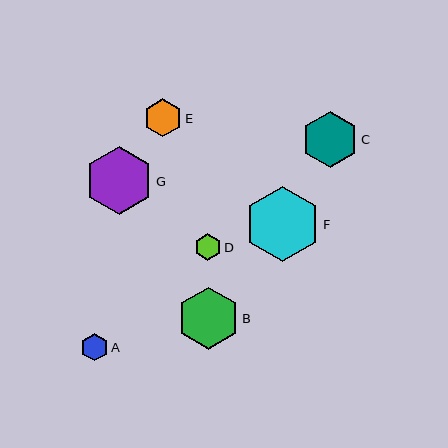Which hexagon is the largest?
Hexagon F is the largest with a size of approximately 75 pixels.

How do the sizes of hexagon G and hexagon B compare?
Hexagon G and hexagon B are approximately the same size.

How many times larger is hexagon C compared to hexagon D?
Hexagon C is approximately 2.1 times the size of hexagon D.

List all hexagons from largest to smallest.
From largest to smallest: F, G, B, C, E, A, D.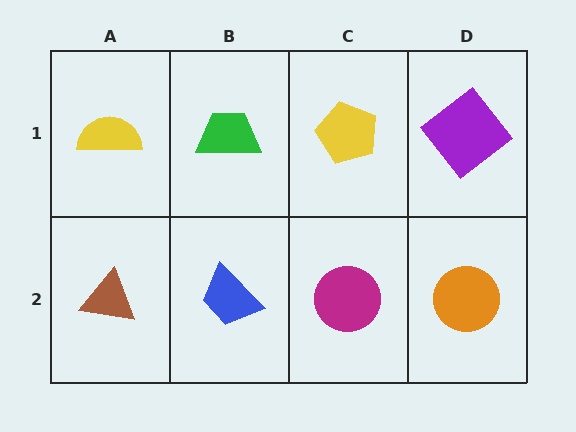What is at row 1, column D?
A purple diamond.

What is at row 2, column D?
An orange circle.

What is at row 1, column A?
A yellow semicircle.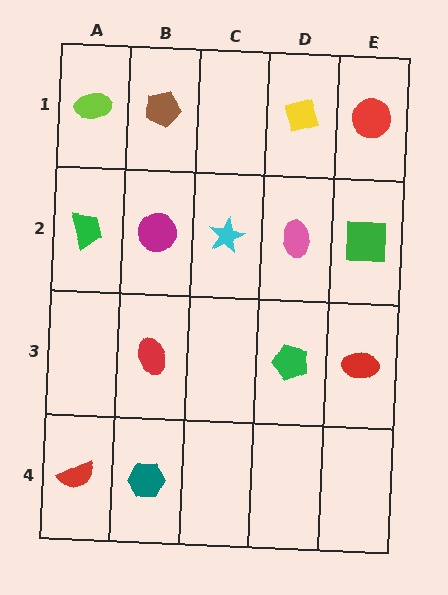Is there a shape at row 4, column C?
No, that cell is empty.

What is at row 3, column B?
A red ellipse.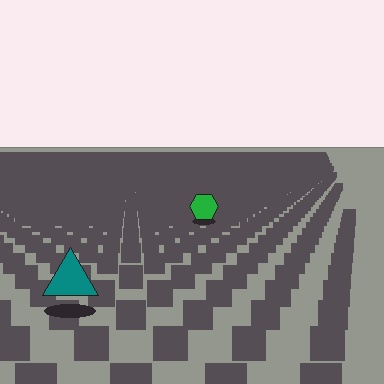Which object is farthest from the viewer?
The green hexagon is farthest from the viewer. It appears smaller and the ground texture around it is denser.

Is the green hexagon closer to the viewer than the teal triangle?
No. The teal triangle is closer — you can tell from the texture gradient: the ground texture is coarser near it.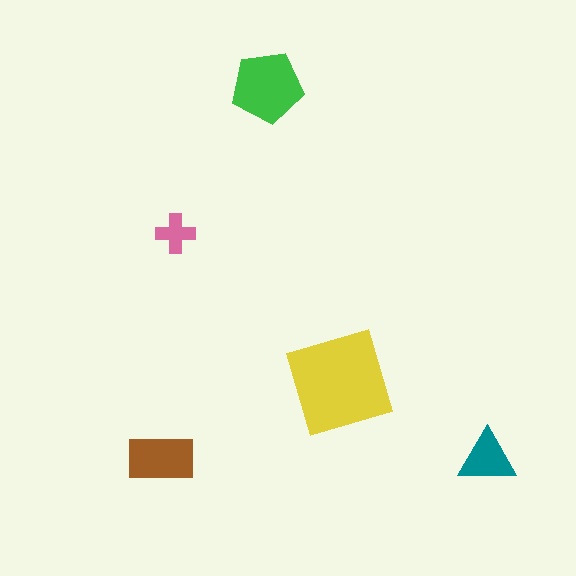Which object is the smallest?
The pink cross.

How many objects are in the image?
There are 5 objects in the image.